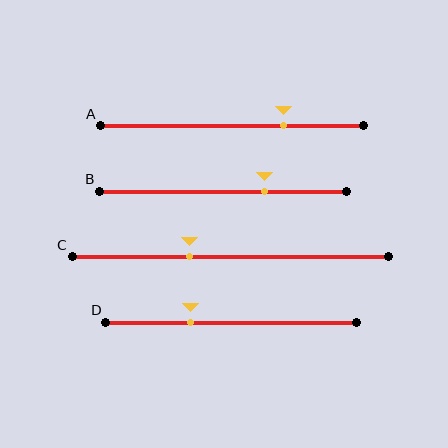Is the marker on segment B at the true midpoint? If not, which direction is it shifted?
No, the marker on segment B is shifted to the right by about 17% of the segment length.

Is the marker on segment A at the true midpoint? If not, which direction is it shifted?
No, the marker on segment A is shifted to the right by about 19% of the segment length.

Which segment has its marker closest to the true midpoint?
Segment C has its marker closest to the true midpoint.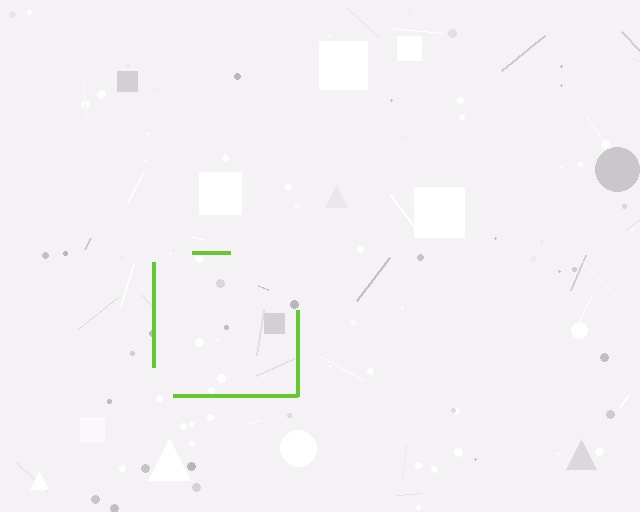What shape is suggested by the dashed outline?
The dashed outline suggests a square.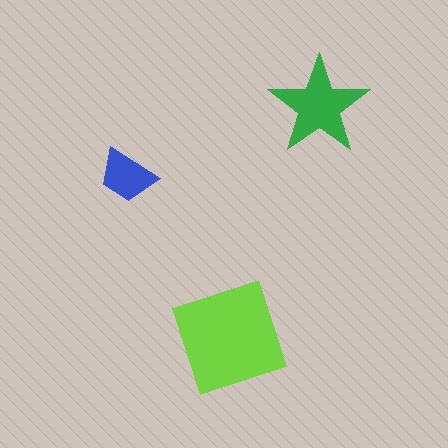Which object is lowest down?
The lime square is bottommost.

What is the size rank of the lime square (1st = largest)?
1st.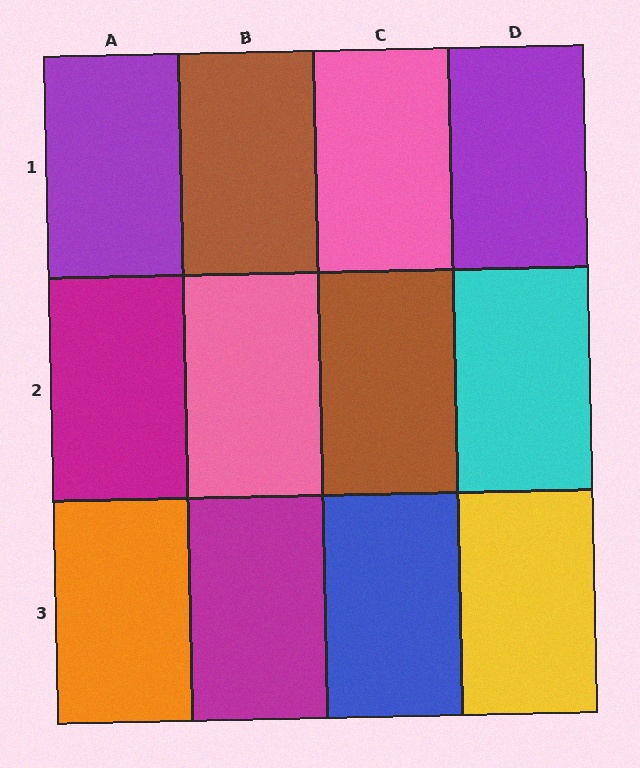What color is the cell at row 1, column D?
Purple.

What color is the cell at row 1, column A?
Purple.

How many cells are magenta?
2 cells are magenta.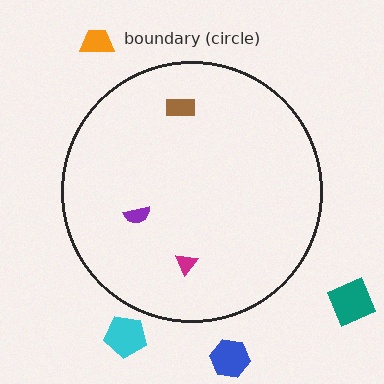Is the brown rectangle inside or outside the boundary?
Inside.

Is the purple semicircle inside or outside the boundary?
Inside.